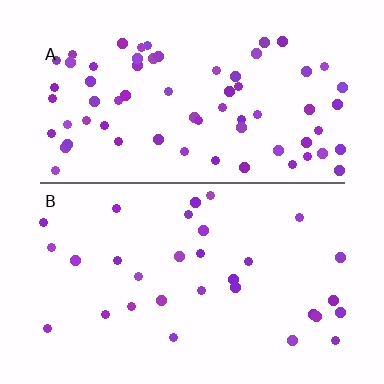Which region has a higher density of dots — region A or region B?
A (the top).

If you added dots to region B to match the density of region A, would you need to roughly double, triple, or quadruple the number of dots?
Approximately double.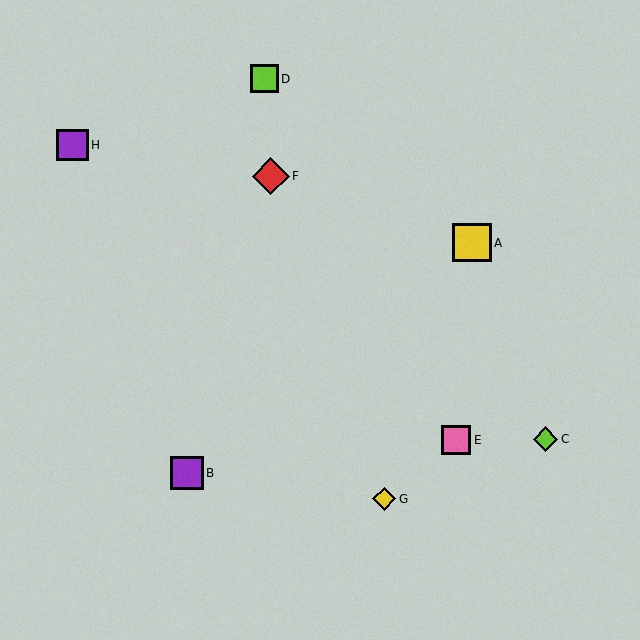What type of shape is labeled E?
Shape E is a pink square.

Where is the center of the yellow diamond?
The center of the yellow diamond is at (384, 499).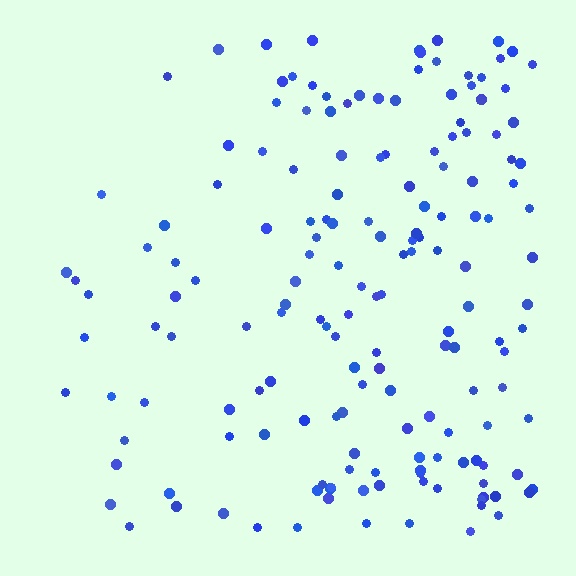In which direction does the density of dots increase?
From left to right, with the right side densest.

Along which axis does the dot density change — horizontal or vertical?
Horizontal.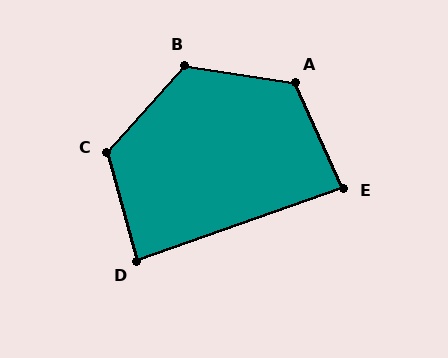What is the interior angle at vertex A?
Approximately 123 degrees (obtuse).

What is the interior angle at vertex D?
Approximately 86 degrees (approximately right).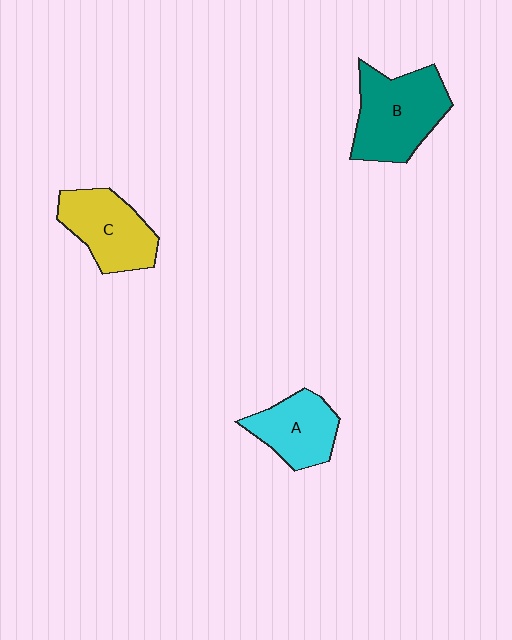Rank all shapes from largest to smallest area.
From largest to smallest: B (teal), C (yellow), A (cyan).